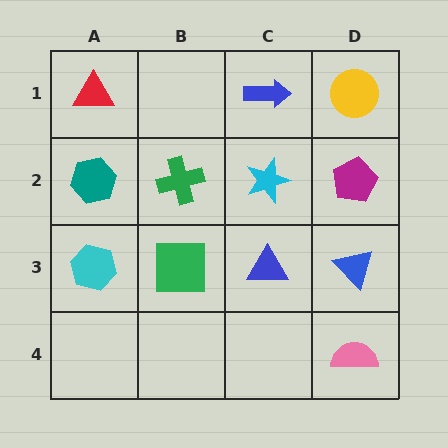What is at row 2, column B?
A green cross.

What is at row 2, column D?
A magenta pentagon.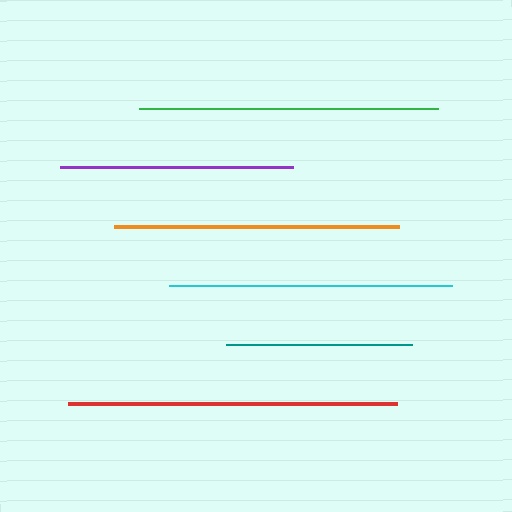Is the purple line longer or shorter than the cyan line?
The cyan line is longer than the purple line.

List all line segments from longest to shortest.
From longest to shortest: red, green, orange, cyan, purple, teal.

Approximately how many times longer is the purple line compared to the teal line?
The purple line is approximately 1.3 times the length of the teal line.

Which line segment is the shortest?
The teal line is the shortest at approximately 186 pixels.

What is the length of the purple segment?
The purple segment is approximately 232 pixels long.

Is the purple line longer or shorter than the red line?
The red line is longer than the purple line.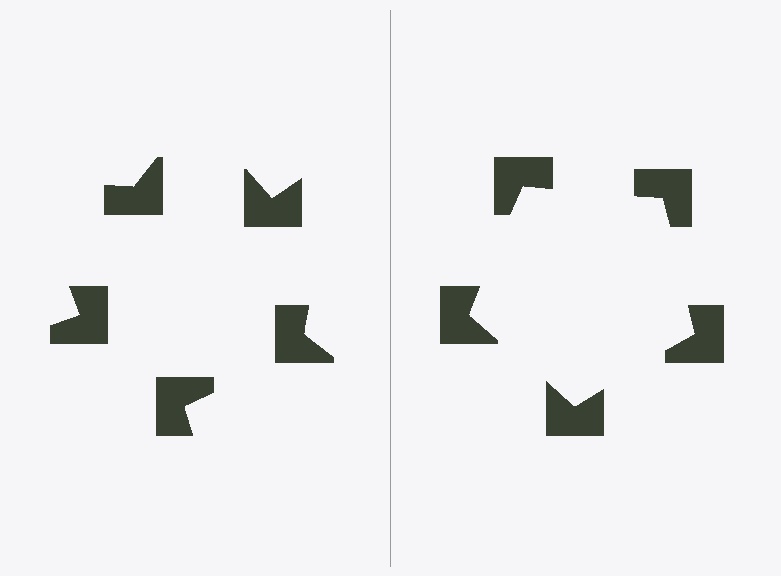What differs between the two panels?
The notched squares are positioned identically on both sides; only the wedge orientations differ. On the right they align to a pentagon; on the left they are misaligned.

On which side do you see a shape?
An illusory pentagon appears on the right side. On the left side the wedge cuts are rotated, so no coherent shape forms.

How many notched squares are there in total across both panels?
10 — 5 on each side.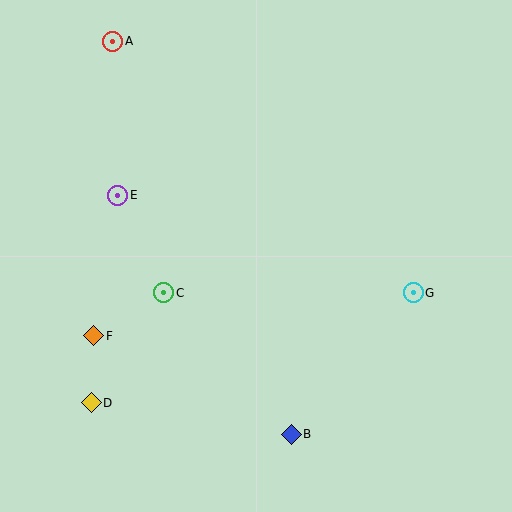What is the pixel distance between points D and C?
The distance between D and C is 132 pixels.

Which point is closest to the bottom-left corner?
Point D is closest to the bottom-left corner.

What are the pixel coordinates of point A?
Point A is at (113, 41).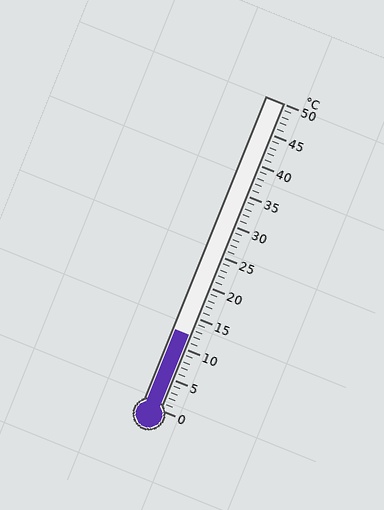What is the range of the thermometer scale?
The thermometer scale ranges from 0°C to 50°C.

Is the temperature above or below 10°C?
The temperature is above 10°C.